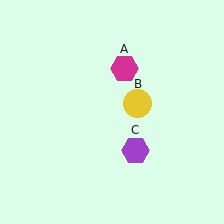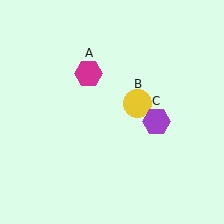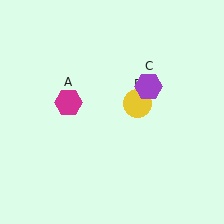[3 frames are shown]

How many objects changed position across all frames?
2 objects changed position: magenta hexagon (object A), purple hexagon (object C).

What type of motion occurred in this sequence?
The magenta hexagon (object A), purple hexagon (object C) rotated counterclockwise around the center of the scene.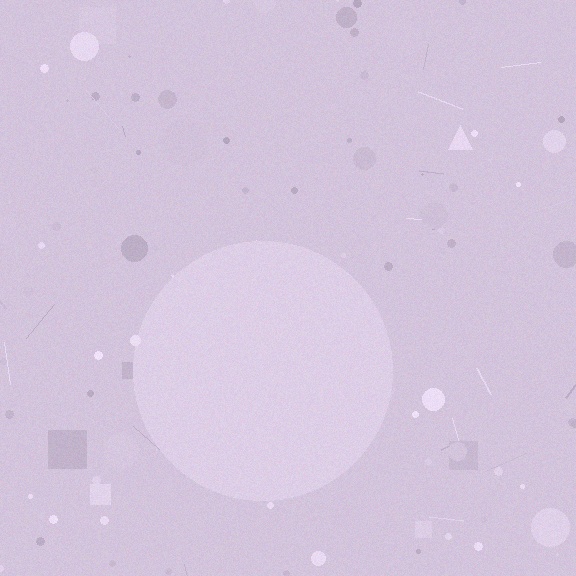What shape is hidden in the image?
A circle is hidden in the image.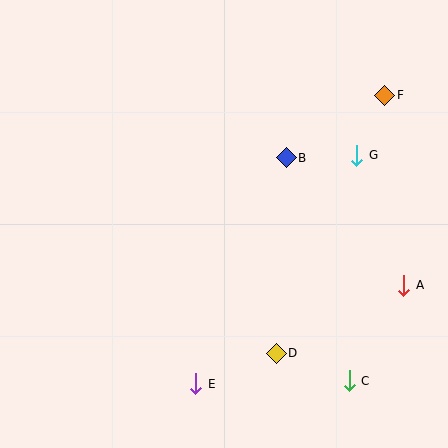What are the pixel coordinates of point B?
Point B is at (286, 158).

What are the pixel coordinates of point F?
Point F is at (385, 95).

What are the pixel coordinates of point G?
Point G is at (357, 155).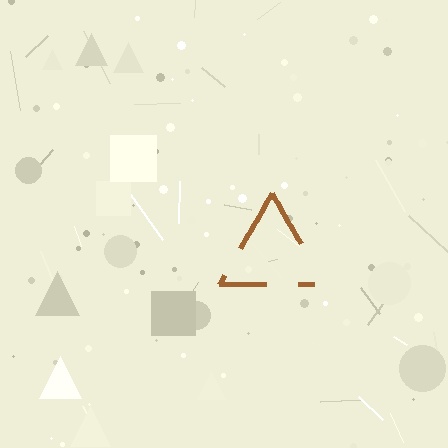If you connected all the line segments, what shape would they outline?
They would outline a triangle.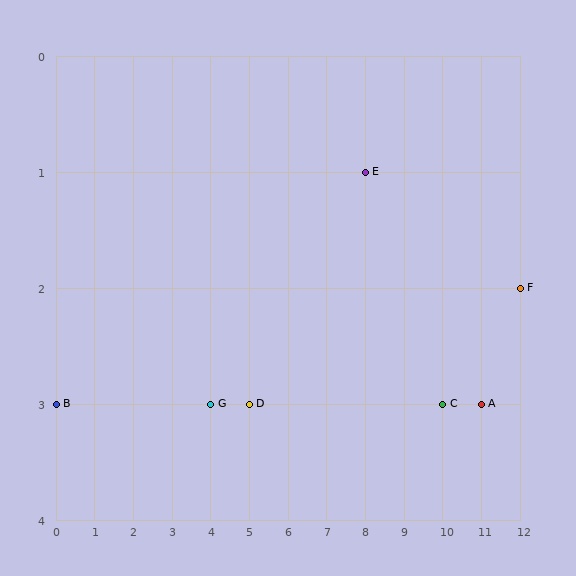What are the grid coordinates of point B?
Point B is at grid coordinates (0, 3).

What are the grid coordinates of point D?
Point D is at grid coordinates (5, 3).